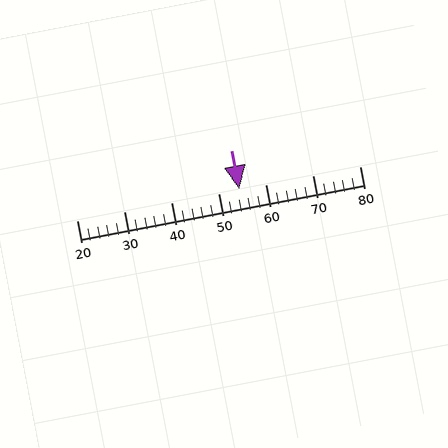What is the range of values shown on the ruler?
The ruler shows values from 20 to 80.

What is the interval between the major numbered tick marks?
The major tick marks are spaced 10 units apart.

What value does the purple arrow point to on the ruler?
The purple arrow points to approximately 54.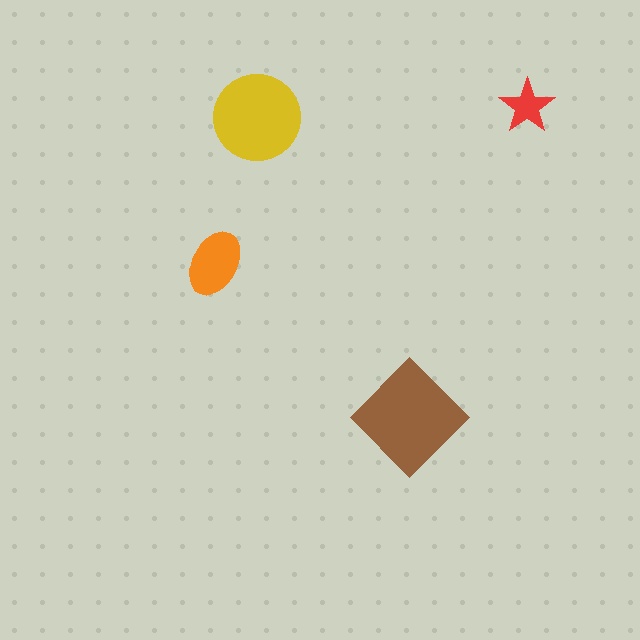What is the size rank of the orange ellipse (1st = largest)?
3rd.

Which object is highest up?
The red star is topmost.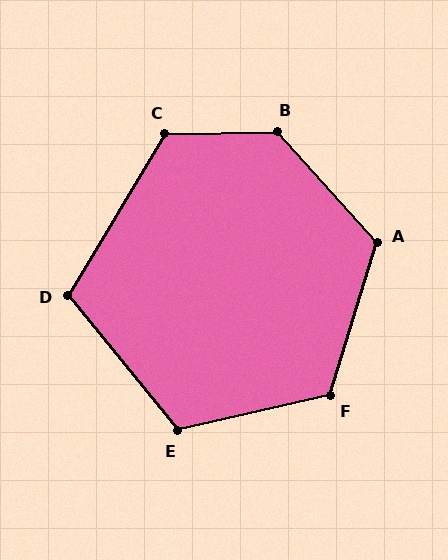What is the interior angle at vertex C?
Approximately 122 degrees (obtuse).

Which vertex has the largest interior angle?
B, at approximately 131 degrees.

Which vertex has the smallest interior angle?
D, at approximately 110 degrees.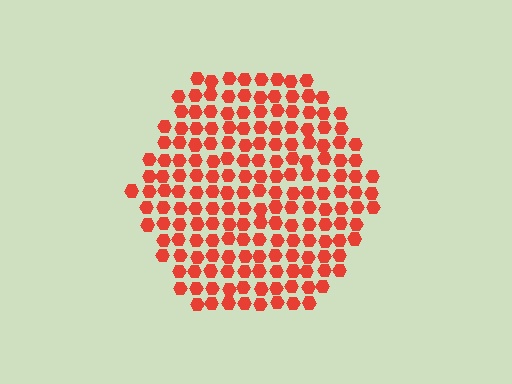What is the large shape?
The large shape is a hexagon.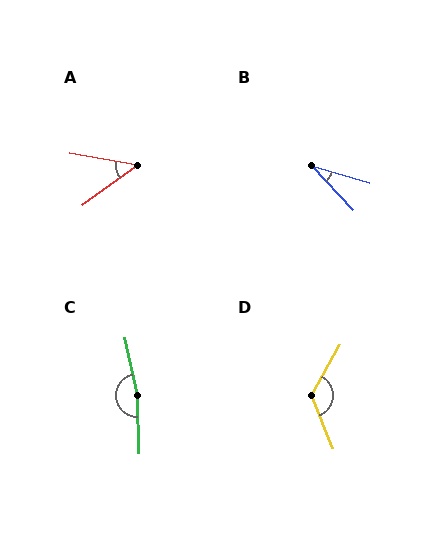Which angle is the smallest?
B, at approximately 30 degrees.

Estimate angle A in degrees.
Approximately 46 degrees.